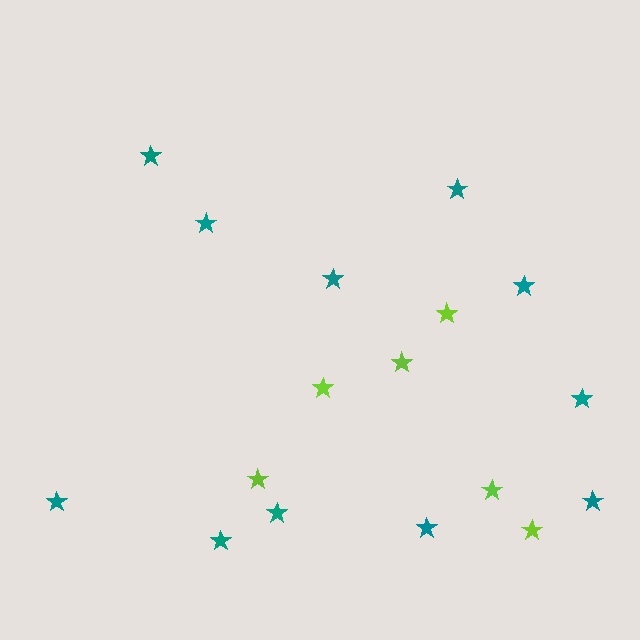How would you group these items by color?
There are 2 groups: one group of teal stars (11) and one group of lime stars (6).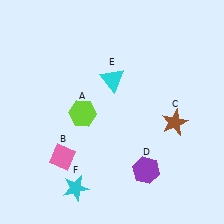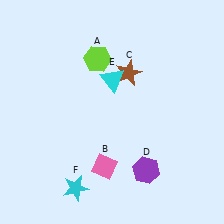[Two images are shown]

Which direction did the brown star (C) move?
The brown star (C) moved up.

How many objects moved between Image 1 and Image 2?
3 objects moved between the two images.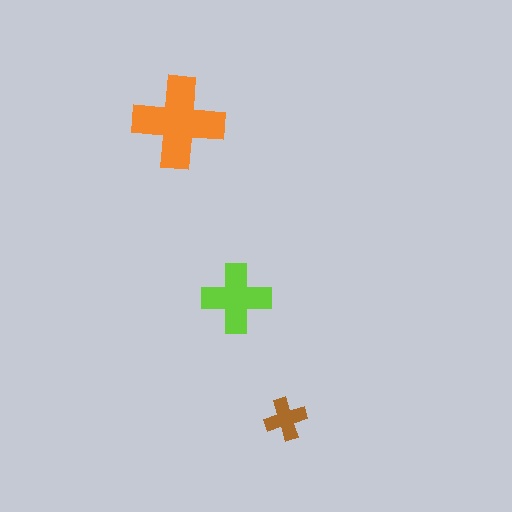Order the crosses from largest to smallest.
the orange one, the lime one, the brown one.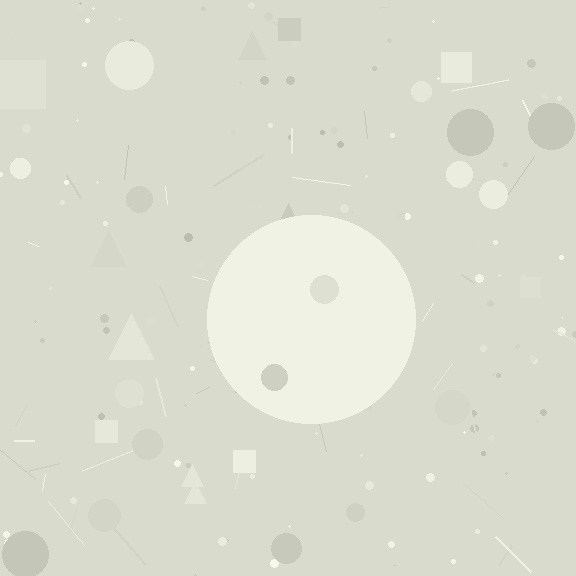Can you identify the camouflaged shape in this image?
The camouflaged shape is a circle.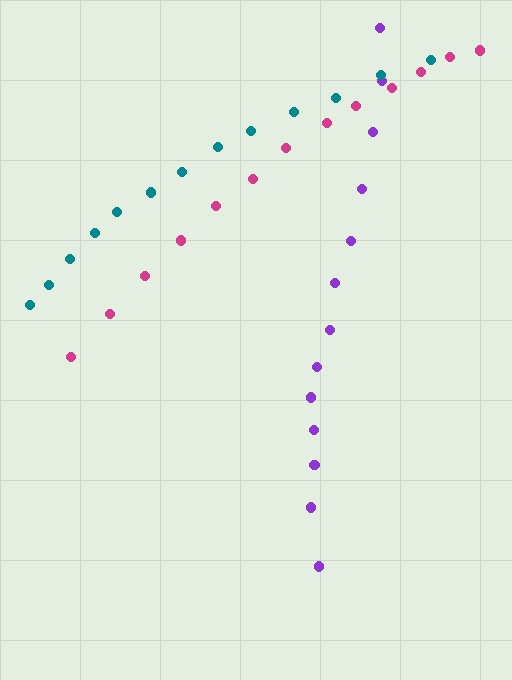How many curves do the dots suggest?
There are 3 distinct paths.